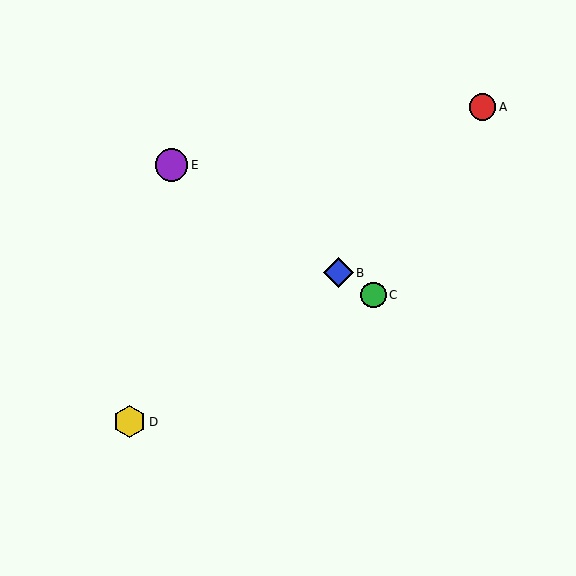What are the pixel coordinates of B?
Object B is at (338, 273).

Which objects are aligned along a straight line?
Objects B, C, E are aligned along a straight line.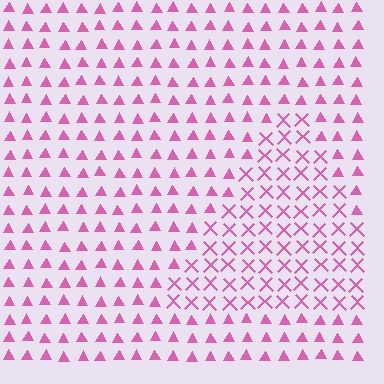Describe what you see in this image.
The image is filled with small pink elements arranged in a uniform grid. A triangle-shaped region contains X marks, while the surrounding area contains triangles. The boundary is defined purely by the change in element shape.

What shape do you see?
I see a triangle.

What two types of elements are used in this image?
The image uses X marks inside the triangle region and triangles outside it.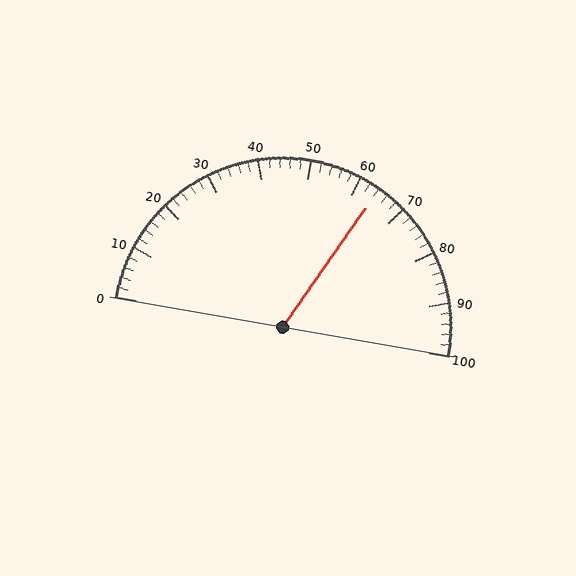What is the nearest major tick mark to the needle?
The nearest major tick mark is 60.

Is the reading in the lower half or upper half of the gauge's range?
The reading is in the upper half of the range (0 to 100).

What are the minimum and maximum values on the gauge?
The gauge ranges from 0 to 100.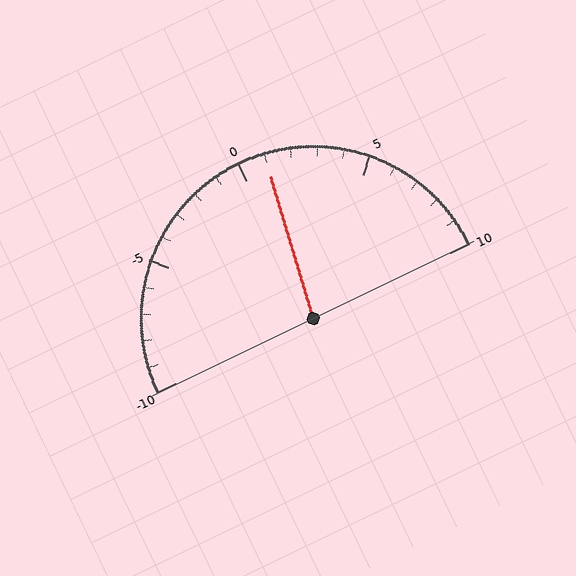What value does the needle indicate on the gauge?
The needle indicates approximately 1.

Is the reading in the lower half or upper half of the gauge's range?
The reading is in the upper half of the range (-10 to 10).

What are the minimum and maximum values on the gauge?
The gauge ranges from -10 to 10.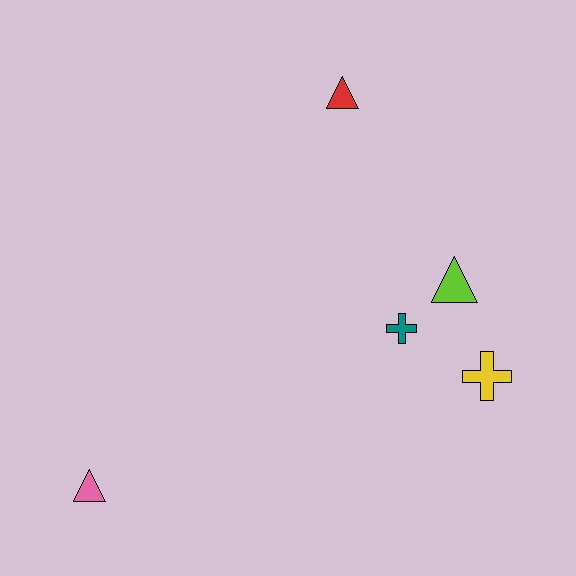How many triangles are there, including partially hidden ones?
There are 3 triangles.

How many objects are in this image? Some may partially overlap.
There are 5 objects.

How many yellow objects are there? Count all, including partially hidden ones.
There is 1 yellow object.